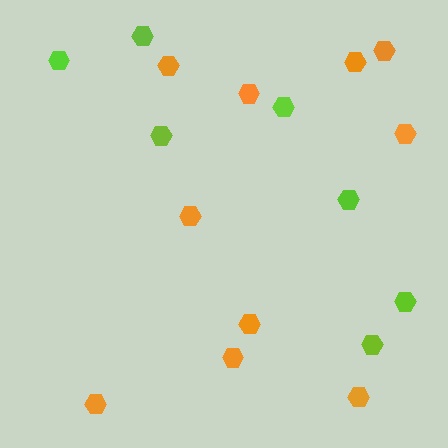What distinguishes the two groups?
There are 2 groups: one group of orange hexagons (10) and one group of lime hexagons (7).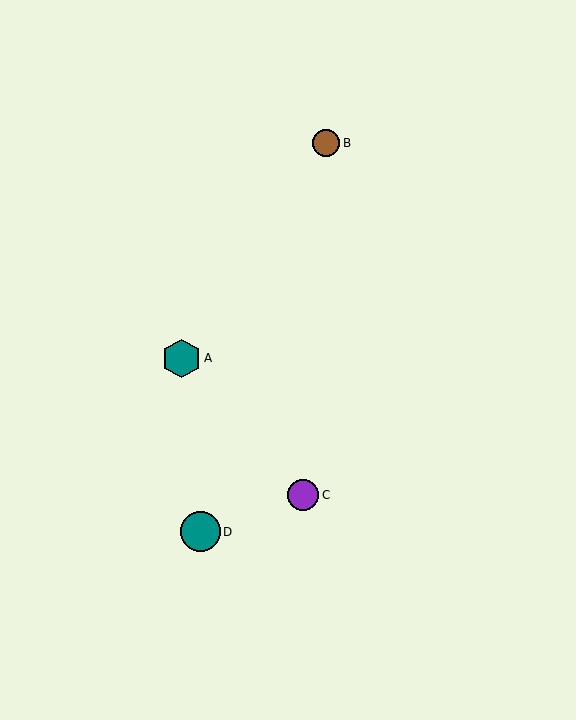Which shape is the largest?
The teal circle (labeled D) is the largest.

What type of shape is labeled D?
Shape D is a teal circle.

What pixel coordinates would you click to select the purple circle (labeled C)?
Click at (303, 495) to select the purple circle C.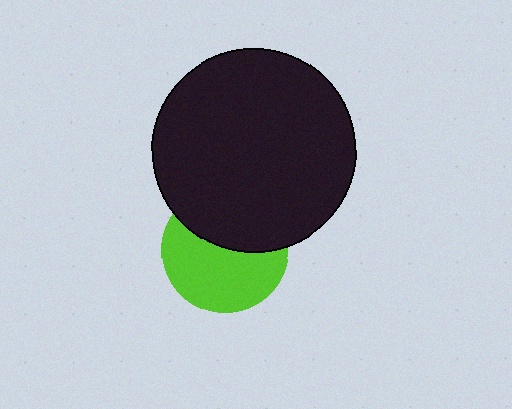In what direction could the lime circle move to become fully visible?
The lime circle could move down. That would shift it out from behind the black circle entirely.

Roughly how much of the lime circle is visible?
About half of it is visible (roughly 57%).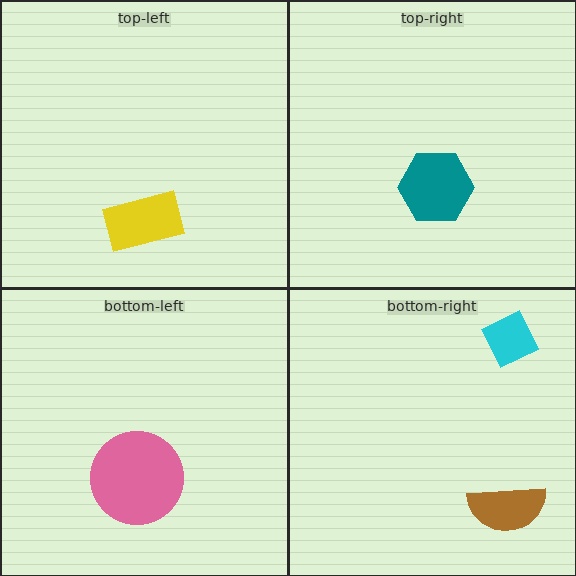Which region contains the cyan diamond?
The bottom-right region.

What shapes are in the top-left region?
The yellow rectangle.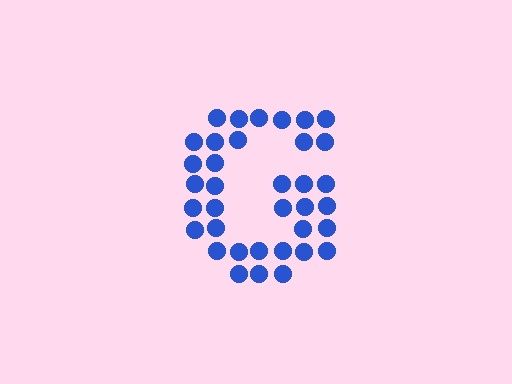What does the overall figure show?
The overall figure shows the letter G.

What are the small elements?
The small elements are circles.